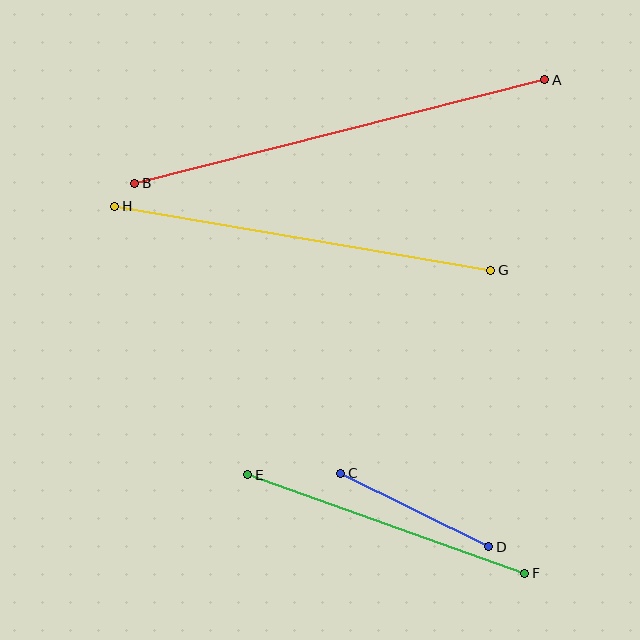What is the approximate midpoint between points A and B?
The midpoint is at approximately (340, 132) pixels.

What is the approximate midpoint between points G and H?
The midpoint is at approximately (303, 238) pixels.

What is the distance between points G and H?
The distance is approximately 381 pixels.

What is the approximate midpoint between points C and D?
The midpoint is at approximately (415, 510) pixels.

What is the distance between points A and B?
The distance is approximately 423 pixels.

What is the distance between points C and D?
The distance is approximately 165 pixels.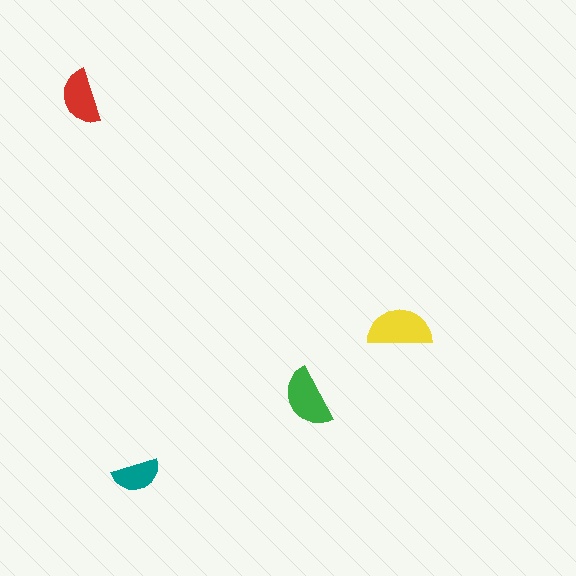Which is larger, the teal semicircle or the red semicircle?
The red one.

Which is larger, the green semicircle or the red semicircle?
The green one.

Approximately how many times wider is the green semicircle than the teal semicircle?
About 1.5 times wider.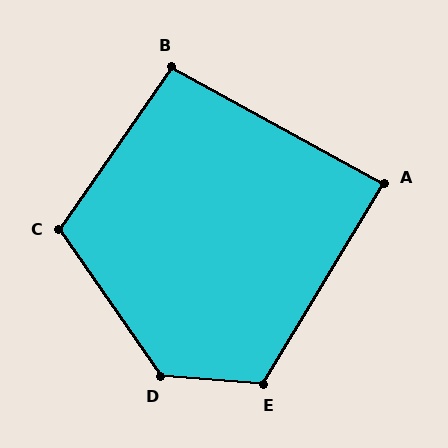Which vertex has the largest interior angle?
D, at approximately 129 degrees.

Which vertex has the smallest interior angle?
A, at approximately 88 degrees.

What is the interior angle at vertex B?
Approximately 96 degrees (obtuse).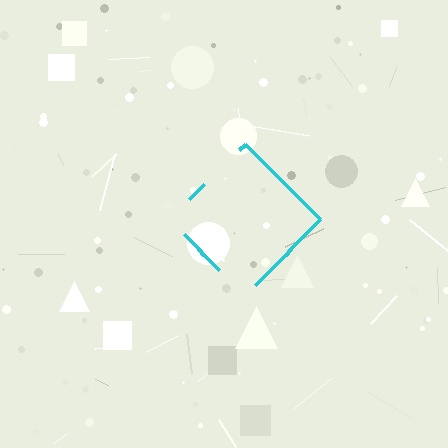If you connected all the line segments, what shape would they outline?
They would outline a diamond.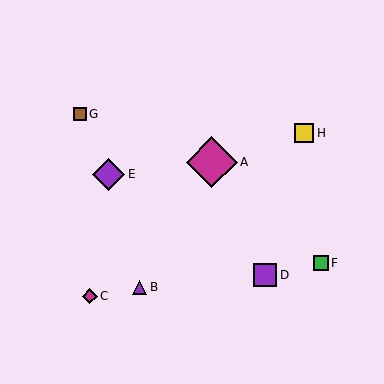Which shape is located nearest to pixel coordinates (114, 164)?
The purple diamond (labeled E) at (109, 174) is nearest to that location.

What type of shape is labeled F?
Shape F is a green square.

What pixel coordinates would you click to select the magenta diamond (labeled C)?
Click at (90, 296) to select the magenta diamond C.